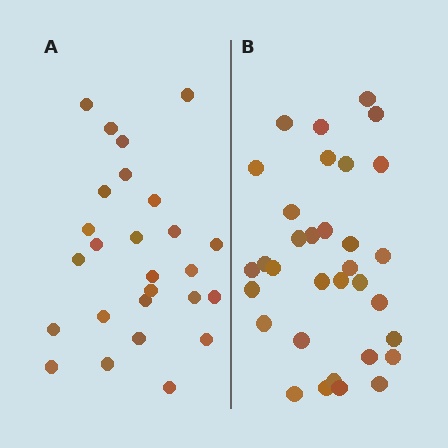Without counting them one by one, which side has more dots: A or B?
Region B (the right region) has more dots.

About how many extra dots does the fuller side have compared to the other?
Region B has roughly 8 or so more dots than region A.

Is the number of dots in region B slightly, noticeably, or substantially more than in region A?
Region B has noticeably more, but not dramatically so. The ratio is roughly 1.3 to 1.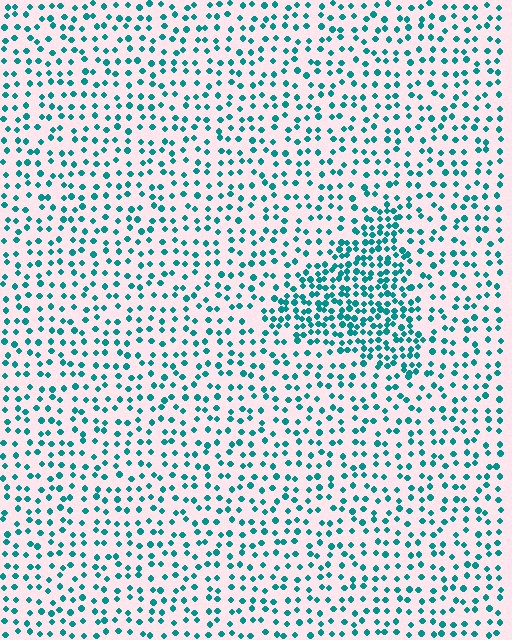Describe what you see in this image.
The image contains small teal elements arranged at two different densities. A triangle-shaped region is visible where the elements are more densely packed than the surrounding area.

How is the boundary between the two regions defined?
The boundary is defined by a change in element density (approximately 2.1x ratio). All elements are the same color, size, and shape.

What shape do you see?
I see a triangle.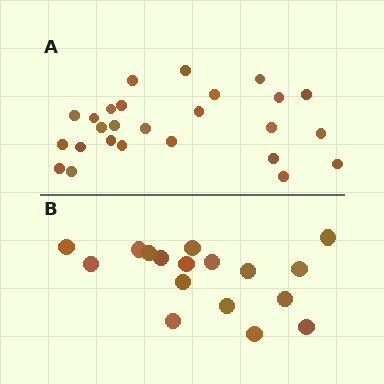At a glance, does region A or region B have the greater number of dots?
Region A (the top region) has more dots.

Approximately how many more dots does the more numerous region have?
Region A has roughly 8 or so more dots than region B.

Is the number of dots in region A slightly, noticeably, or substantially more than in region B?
Region A has substantially more. The ratio is roughly 1.5 to 1.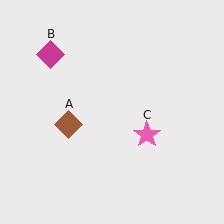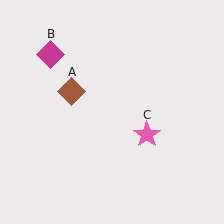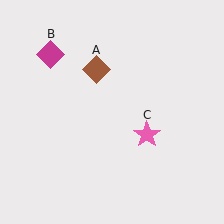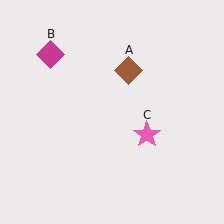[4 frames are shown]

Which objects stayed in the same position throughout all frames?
Magenta diamond (object B) and pink star (object C) remained stationary.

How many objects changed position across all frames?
1 object changed position: brown diamond (object A).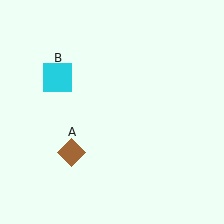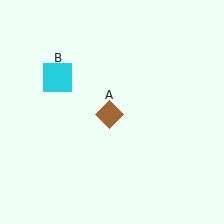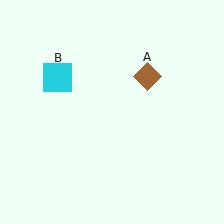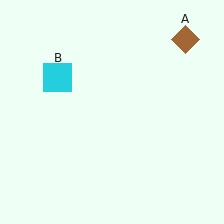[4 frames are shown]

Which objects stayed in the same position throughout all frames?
Cyan square (object B) remained stationary.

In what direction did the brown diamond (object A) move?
The brown diamond (object A) moved up and to the right.